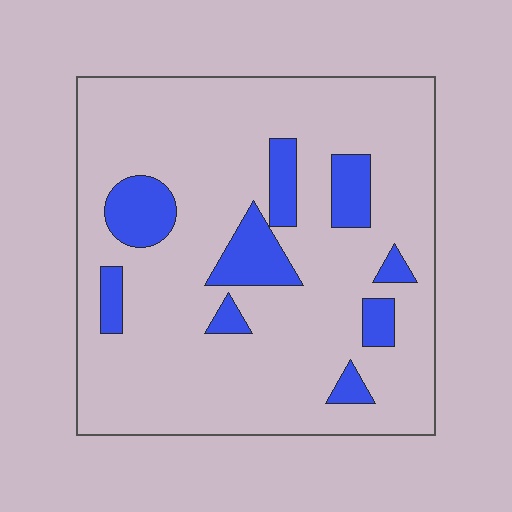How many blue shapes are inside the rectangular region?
9.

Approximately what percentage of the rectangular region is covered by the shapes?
Approximately 15%.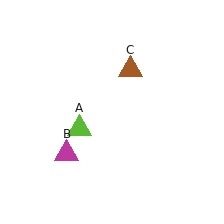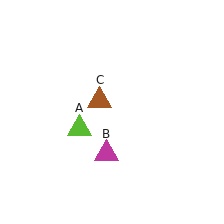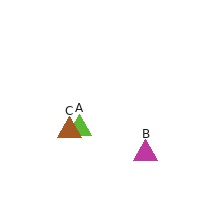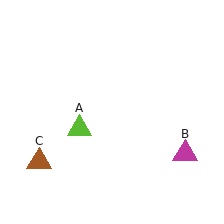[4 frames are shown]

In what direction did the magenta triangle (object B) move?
The magenta triangle (object B) moved right.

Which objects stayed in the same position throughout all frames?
Lime triangle (object A) remained stationary.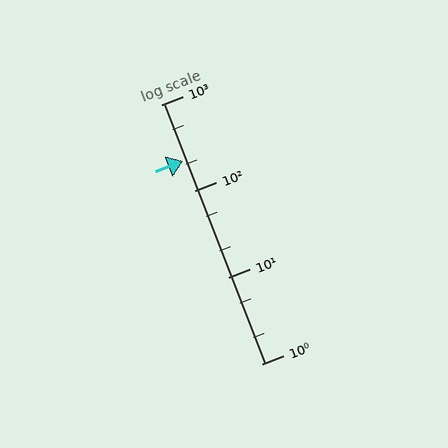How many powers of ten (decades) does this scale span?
The scale spans 3 decades, from 1 to 1000.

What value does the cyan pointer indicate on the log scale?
The pointer indicates approximately 220.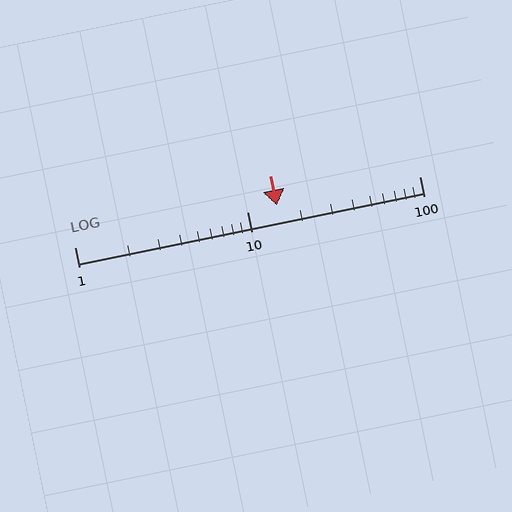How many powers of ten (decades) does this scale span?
The scale spans 2 decades, from 1 to 100.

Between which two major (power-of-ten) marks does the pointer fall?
The pointer is between 10 and 100.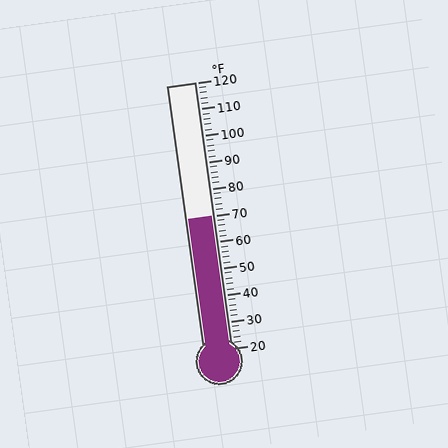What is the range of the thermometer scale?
The thermometer scale ranges from 20°F to 120°F.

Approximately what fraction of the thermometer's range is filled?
The thermometer is filled to approximately 50% of its range.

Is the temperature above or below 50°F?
The temperature is above 50°F.